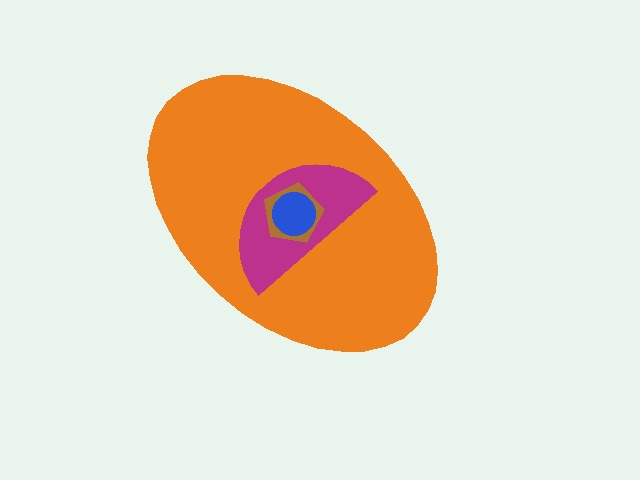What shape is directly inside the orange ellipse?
The magenta semicircle.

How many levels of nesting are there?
4.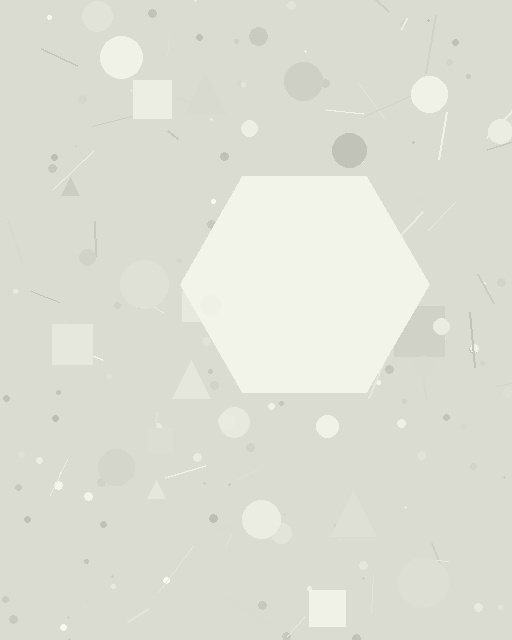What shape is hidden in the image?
A hexagon is hidden in the image.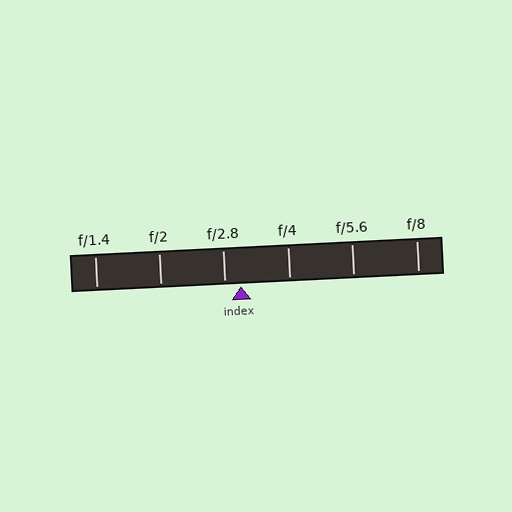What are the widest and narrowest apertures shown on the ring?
The widest aperture shown is f/1.4 and the narrowest is f/8.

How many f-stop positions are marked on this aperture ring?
There are 6 f-stop positions marked.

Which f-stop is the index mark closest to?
The index mark is closest to f/2.8.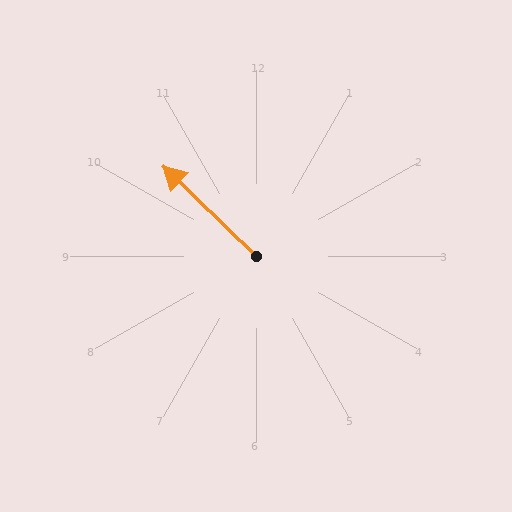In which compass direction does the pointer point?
Northwest.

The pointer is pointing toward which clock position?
Roughly 10 o'clock.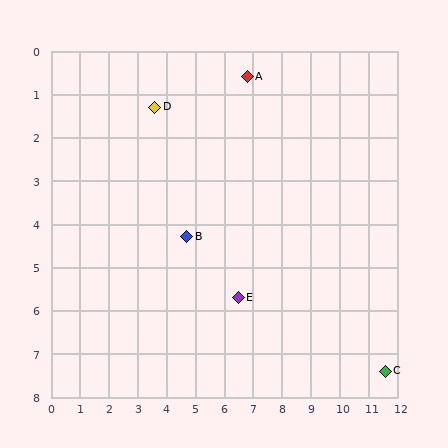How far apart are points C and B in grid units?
Points C and B are about 7.6 grid units apart.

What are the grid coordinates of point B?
Point B is at approximately (4.7, 4.3).